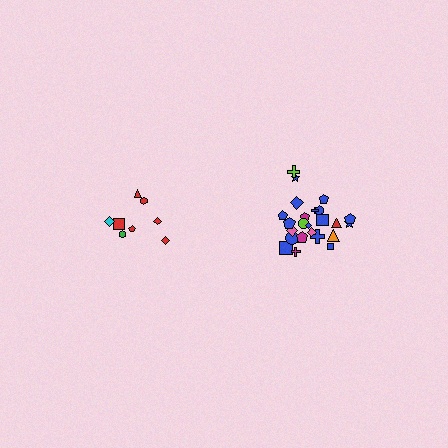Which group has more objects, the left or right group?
The right group.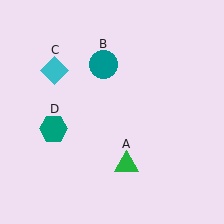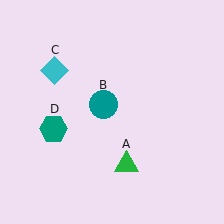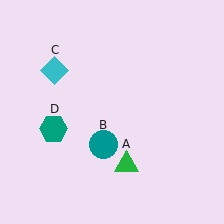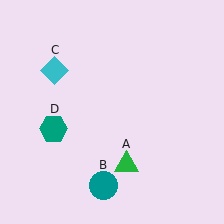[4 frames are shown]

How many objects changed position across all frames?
1 object changed position: teal circle (object B).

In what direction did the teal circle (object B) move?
The teal circle (object B) moved down.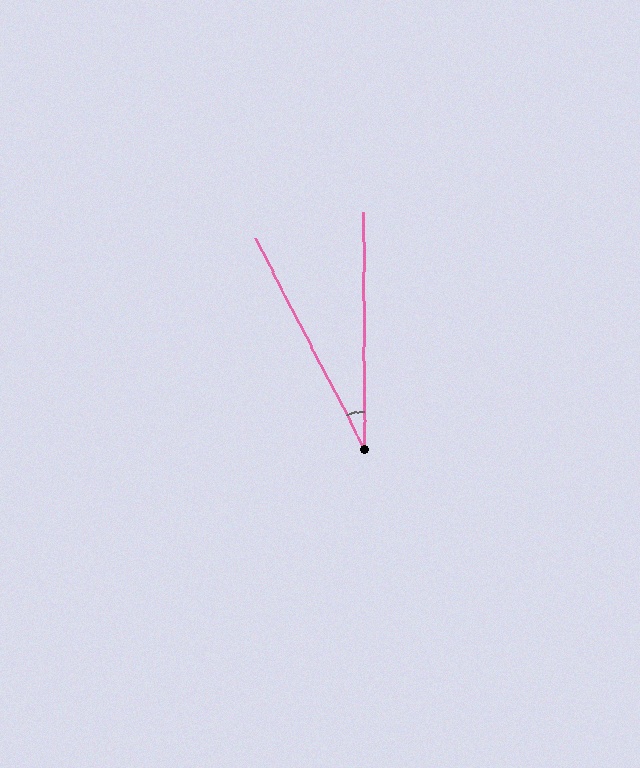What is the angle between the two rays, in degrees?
Approximately 27 degrees.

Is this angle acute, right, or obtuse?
It is acute.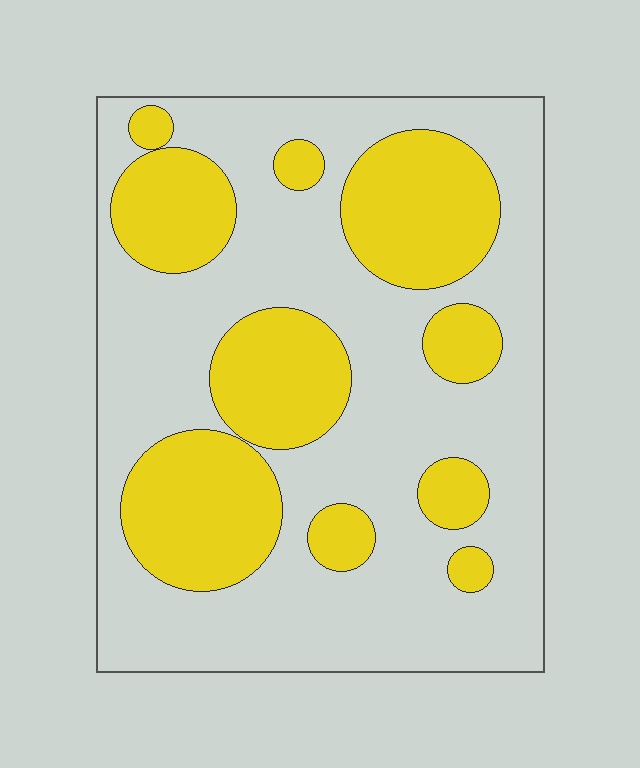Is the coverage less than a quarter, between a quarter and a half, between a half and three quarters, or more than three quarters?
Between a quarter and a half.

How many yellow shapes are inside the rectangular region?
10.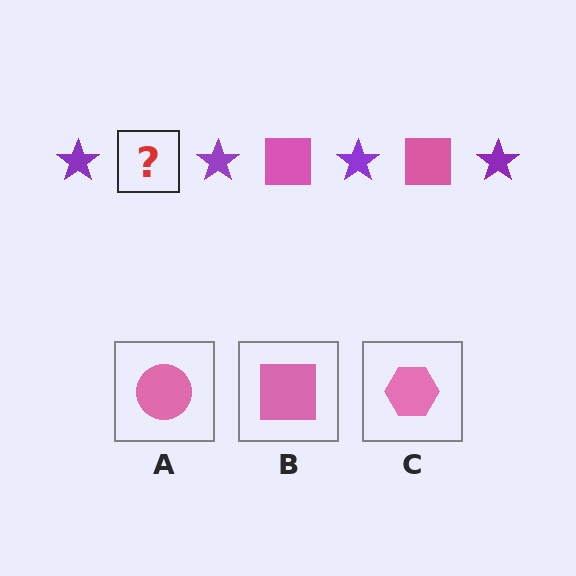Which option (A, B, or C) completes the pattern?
B.